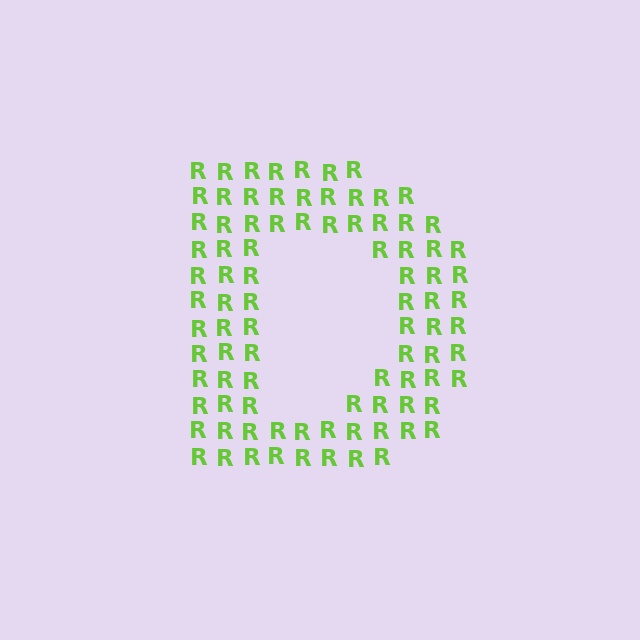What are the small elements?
The small elements are letter R's.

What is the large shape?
The large shape is the letter D.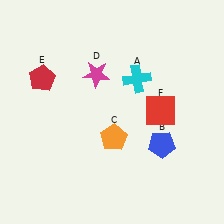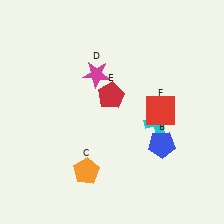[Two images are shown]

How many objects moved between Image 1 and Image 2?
3 objects moved between the two images.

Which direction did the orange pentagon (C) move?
The orange pentagon (C) moved down.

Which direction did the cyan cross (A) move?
The cyan cross (A) moved down.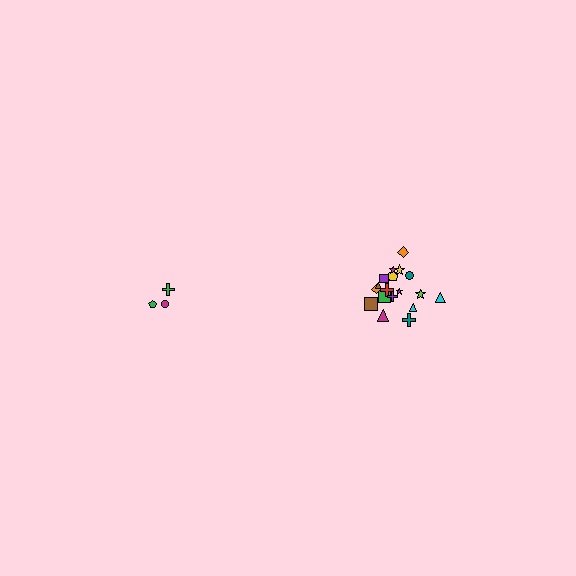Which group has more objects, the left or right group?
The right group.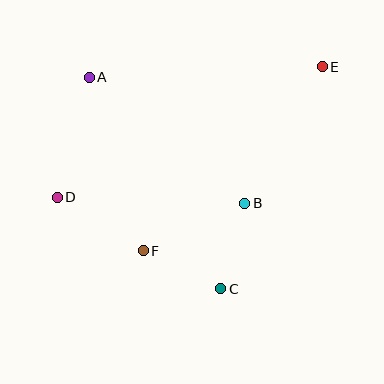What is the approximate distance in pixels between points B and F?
The distance between B and F is approximately 112 pixels.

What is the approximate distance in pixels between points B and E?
The distance between B and E is approximately 157 pixels.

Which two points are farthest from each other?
Points D and E are farthest from each other.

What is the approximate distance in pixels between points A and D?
The distance between A and D is approximately 124 pixels.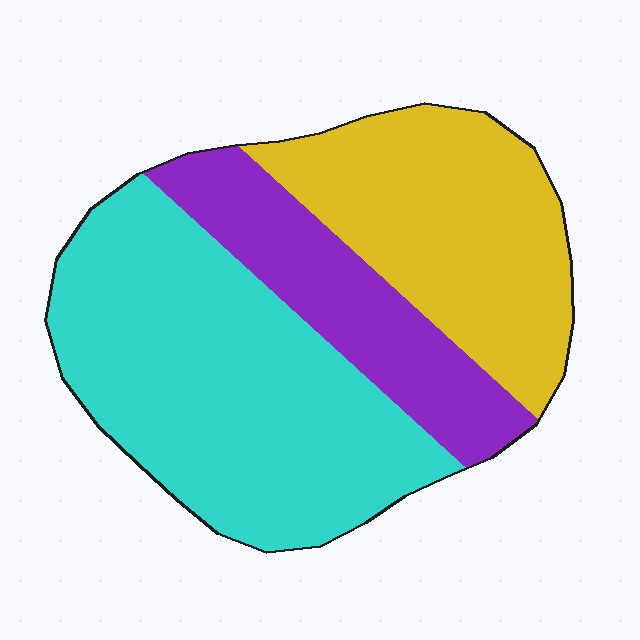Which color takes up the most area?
Cyan, at roughly 50%.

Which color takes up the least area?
Purple, at roughly 20%.